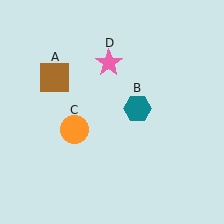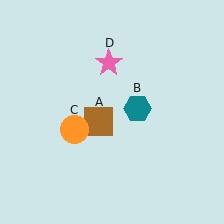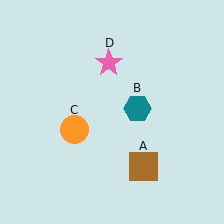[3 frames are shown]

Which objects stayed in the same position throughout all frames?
Teal hexagon (object B) and orange circle (object C) and pink star (object D) remained stationary.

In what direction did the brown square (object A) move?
The brown square (object A) moved down and to the right.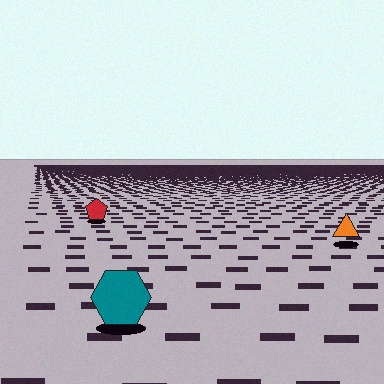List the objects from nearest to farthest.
From nearest to farthest: the teal hexagon, the orange triangle, the red pentagon.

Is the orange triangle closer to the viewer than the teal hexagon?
No. The teal hexagon is closer — you can tell from the texture gradient: the ground texture is coarser near it.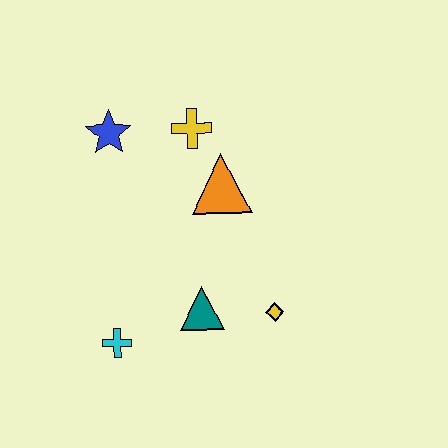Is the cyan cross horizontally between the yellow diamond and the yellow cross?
No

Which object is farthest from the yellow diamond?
The blue star is farthest from the yellow diamond.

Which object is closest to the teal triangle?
The yellow diamond is closest to the teal triangle.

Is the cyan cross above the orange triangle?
No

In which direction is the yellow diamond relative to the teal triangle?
The yellow diamond is to the right of the teal triangle.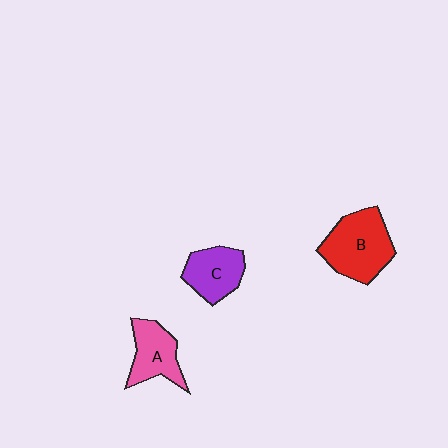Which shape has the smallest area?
Shape C (purple).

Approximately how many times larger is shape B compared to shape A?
Approximately 1.5 times.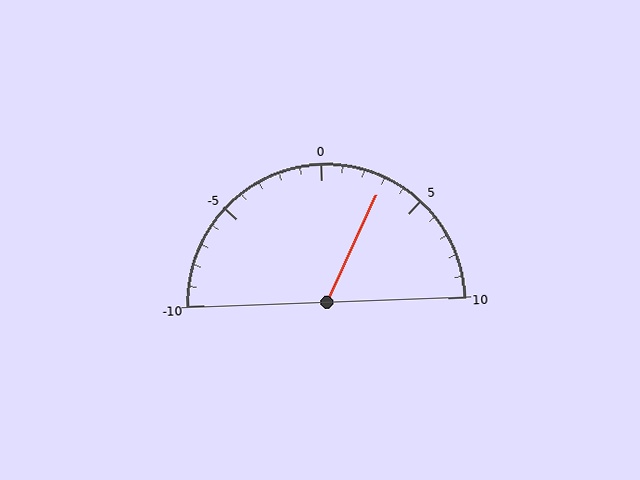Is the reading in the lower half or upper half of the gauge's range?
The reading is in the upper half of the range (-10 to 10).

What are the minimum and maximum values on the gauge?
The gauge ranges from -10 to 10.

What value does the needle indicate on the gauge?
The needle indicates approximately 3.